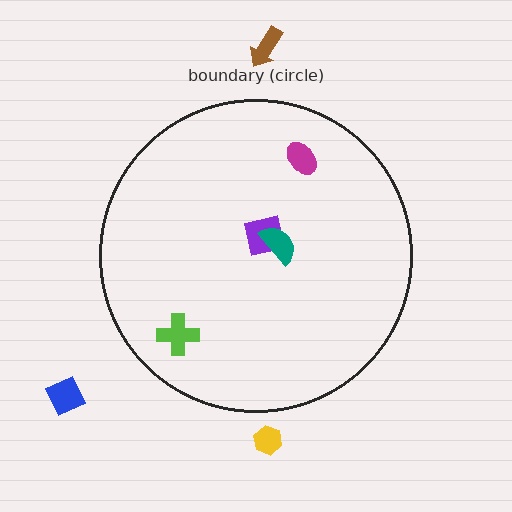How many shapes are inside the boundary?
4 inside, 3 outside.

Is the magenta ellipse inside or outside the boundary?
Inside.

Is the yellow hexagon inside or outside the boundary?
Outside.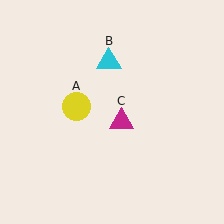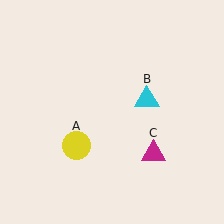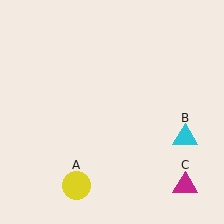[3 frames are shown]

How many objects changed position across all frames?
3 objects changed position: yellow circle (object A), cyan triangle (object B), magenta triangle (object C).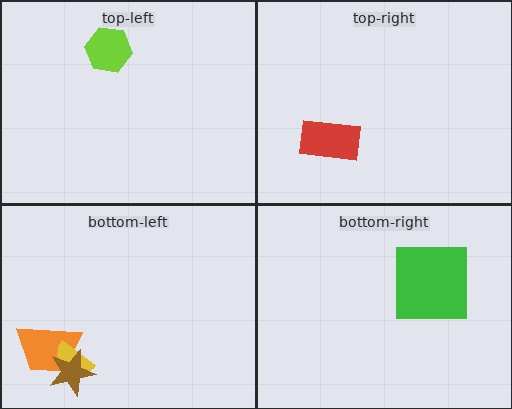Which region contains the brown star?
The bottom-left region.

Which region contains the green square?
The bottom-right region.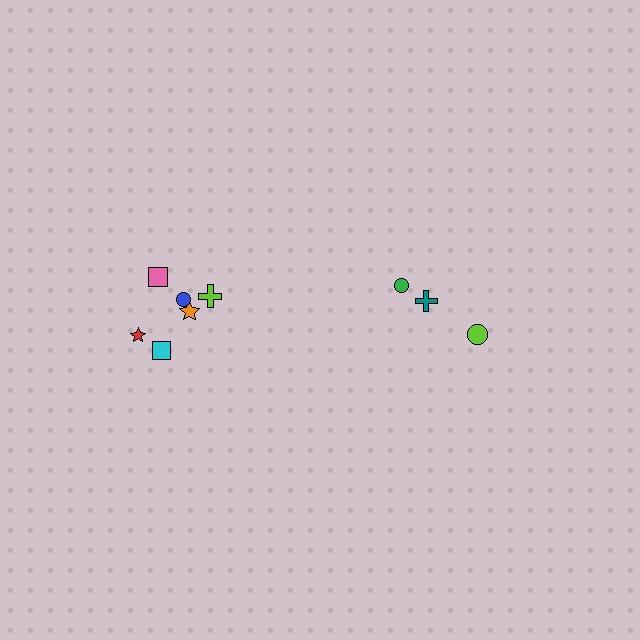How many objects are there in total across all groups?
There are 9 objects.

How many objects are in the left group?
There are 6 objects.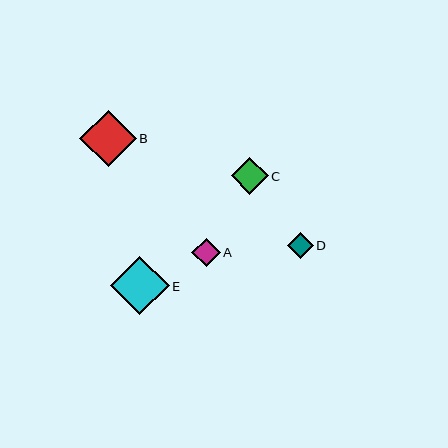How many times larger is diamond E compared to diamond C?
Diamond E is approximately 1.6 times the size of diamond C.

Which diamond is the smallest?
Diamond D is the smallest with a size of approximately 26 pixels.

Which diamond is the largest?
Diamond E is the largest with a size of approximately 58 pixels.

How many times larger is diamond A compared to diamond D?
Diamond A is approximately 1.1 times the size of diamond D.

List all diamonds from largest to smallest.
From largest to smallest: E, B, C, A, D.